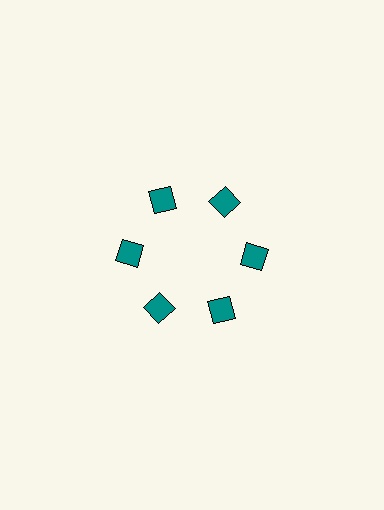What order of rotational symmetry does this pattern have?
This pattern has 6-fold rotational symmetry.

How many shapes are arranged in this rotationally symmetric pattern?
There are 6 shapes, arranged in 6 groups of 1.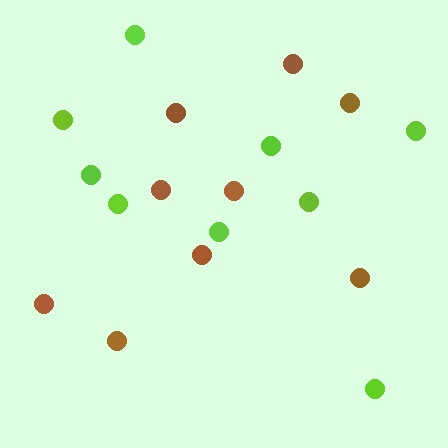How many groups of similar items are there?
There are 2 groups: one group of brown circles (9) and one group of lime circles (9).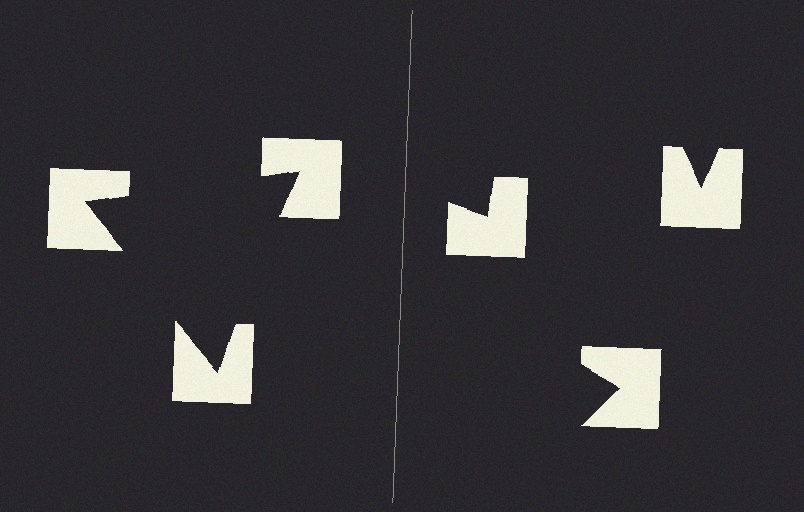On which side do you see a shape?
An illusory triangle appears on the left side. On the right side the wedge cuts are rotated, so no coherent shape forms.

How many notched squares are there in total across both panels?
6 — 3 on each side.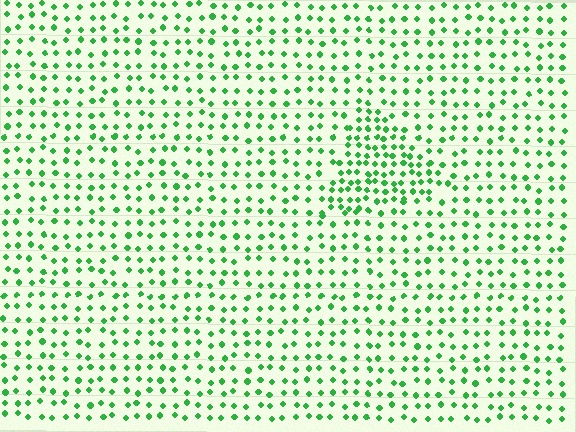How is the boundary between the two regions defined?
The boundary is defined by a change in element density (approximately 1.9x ratio). All elements are the same color, size, and shape.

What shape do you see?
I see a triangle.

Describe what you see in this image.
The image contains small green elements arranged at two different densities. A triangle-shaped region is visible where the elements are more densely packed than the surrounding area.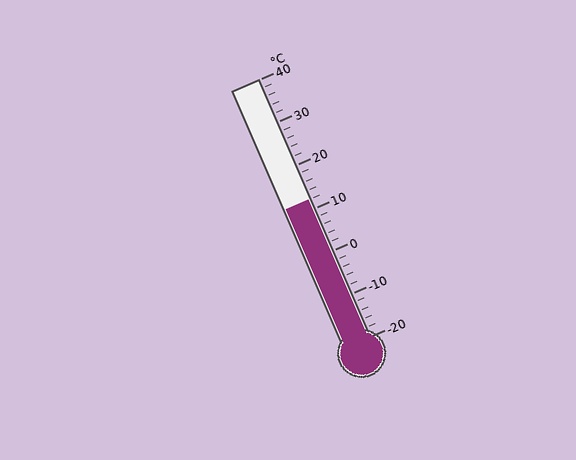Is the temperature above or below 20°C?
The temperature is below 20°C.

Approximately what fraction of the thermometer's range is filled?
The thermometer is filled to approximately 55% of its range.